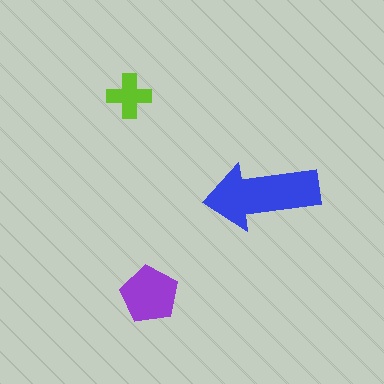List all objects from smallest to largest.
The lime cross, the purple pentagon, the blue arrow.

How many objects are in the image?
There are 3 objects in the image.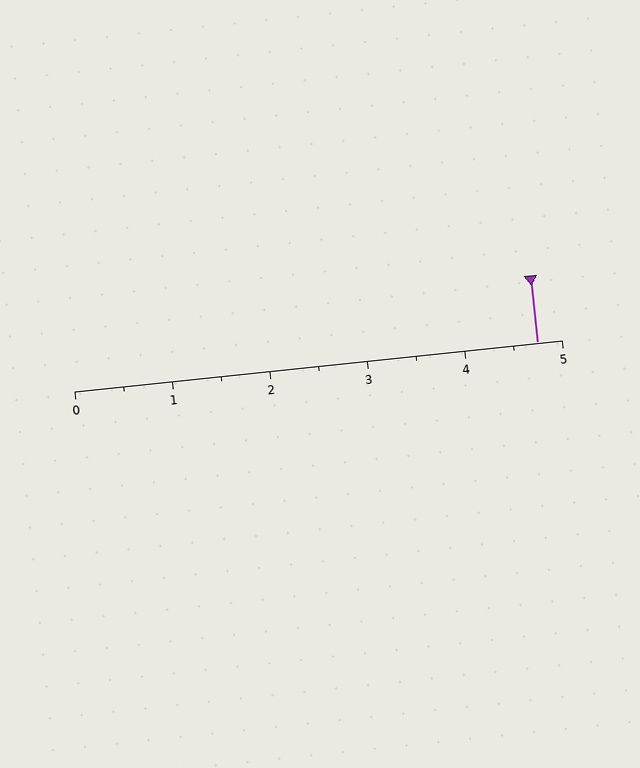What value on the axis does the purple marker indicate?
The marker indicates approximately 4.8.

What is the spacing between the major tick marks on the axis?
The major ticks are spaced 1 apart.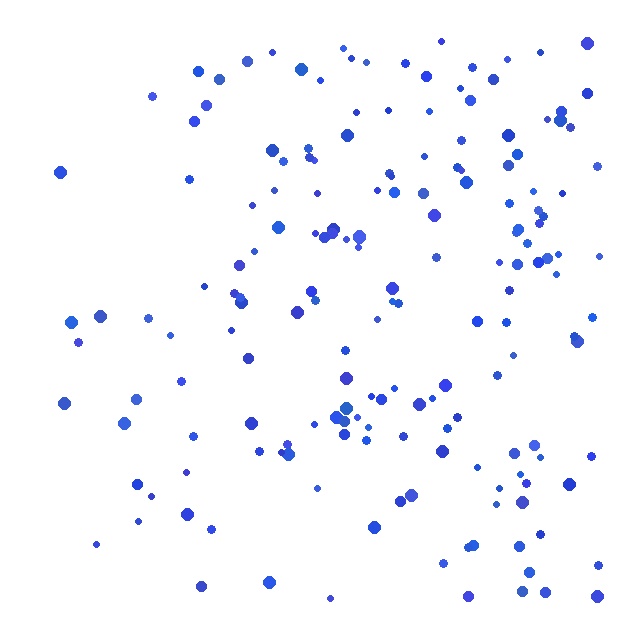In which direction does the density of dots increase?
From left to right, with the right side densest.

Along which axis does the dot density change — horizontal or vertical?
Horizontal.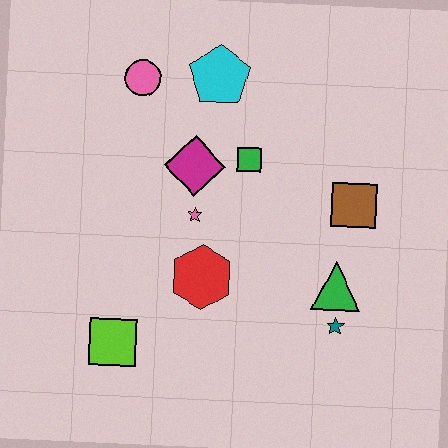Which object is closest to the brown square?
The green triangle is closest to the brown square.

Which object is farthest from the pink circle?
The teal star is farthest from the pink circle.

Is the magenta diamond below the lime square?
No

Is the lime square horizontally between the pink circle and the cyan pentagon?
No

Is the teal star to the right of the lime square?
Yes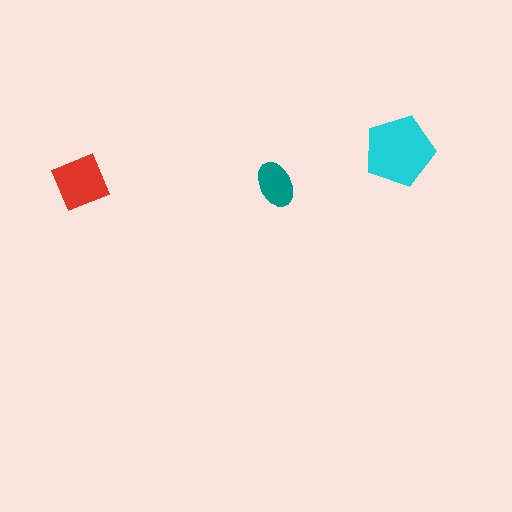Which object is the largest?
The cyan pentagon.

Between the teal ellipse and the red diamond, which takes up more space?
The red diamond.